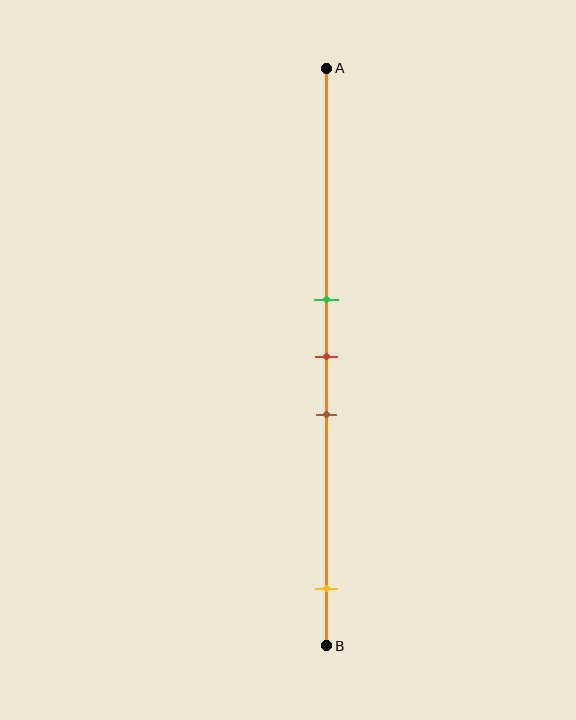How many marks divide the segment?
There are 4 marks dividing the segment.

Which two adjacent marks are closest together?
The green and red marks are the closest adjacent pair.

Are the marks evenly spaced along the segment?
No, the marks are not evenly spaced.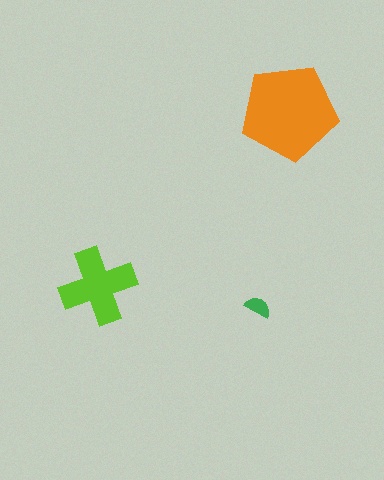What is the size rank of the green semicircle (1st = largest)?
3rd.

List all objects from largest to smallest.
The orange pentagon, the lime cross, the green semicircle.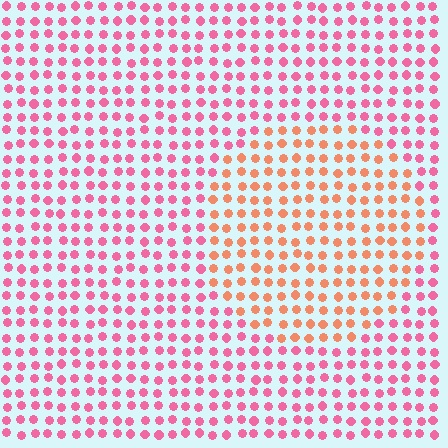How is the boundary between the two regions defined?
The boundary is defined purely by a slight shift in hue (about 40 degrees). Spacing, size, and orientation are identical on both sides.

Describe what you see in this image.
The image is filled with small pink elements in a uniform arrangement. A circle-shaped region is visible where the elements are tinted to a slightly different hue, forming a subtle color boundary.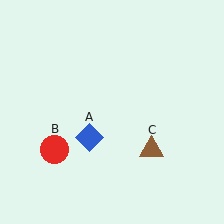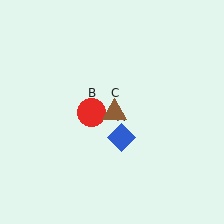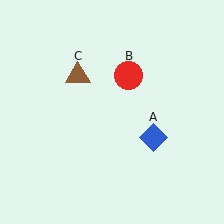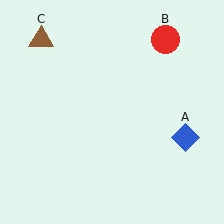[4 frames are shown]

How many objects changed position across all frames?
3 objects changed position: blue diamond (object A), red circle (object B), brown triangle (object C).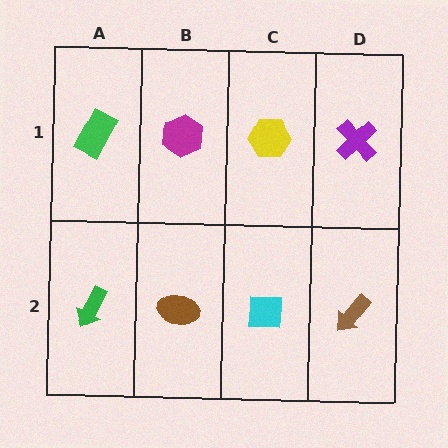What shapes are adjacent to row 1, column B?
A brown ellipse (row 2, column B), a green rectangle (row 1, column A), a yellow hexagon (row 1, column C).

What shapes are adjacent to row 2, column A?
A green rectangle (row 1, column A), a brown ellipse (row 2, column B).